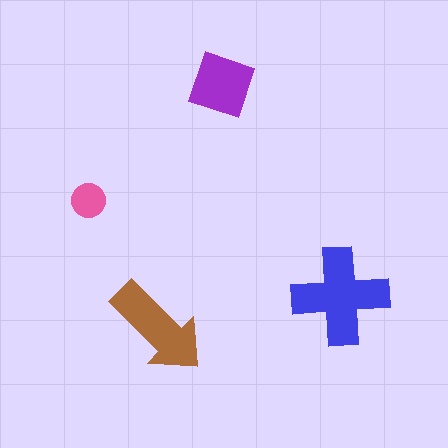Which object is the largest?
The blue cross.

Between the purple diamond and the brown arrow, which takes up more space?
The brown arrow.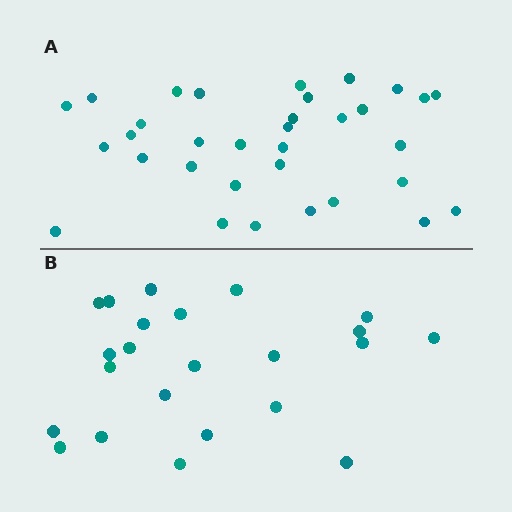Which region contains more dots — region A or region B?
Region A (the top region) has more dots.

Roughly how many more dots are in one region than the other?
Region A has roughly 10 or so more dots than region B.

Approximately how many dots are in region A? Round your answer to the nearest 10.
About 30 dots. (The exact count is 33, which rounds to 30.)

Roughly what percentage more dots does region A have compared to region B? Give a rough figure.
About 45% more.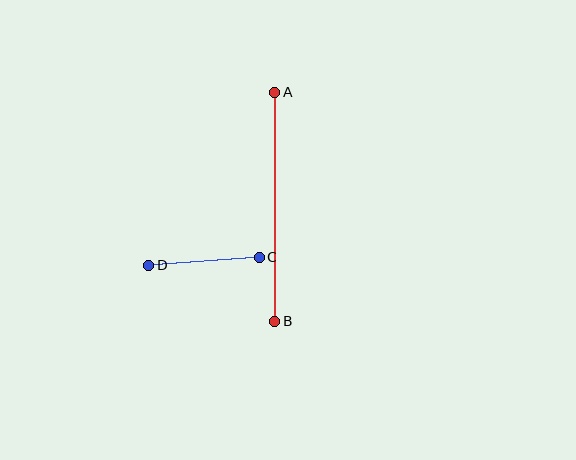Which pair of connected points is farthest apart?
Points A and B are farthest apart.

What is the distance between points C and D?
The distance is approximately 111 pixels.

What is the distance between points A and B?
The distance is approximately 229 pixels.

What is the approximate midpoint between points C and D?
The midpoint is at approximately (204, 261) pixels.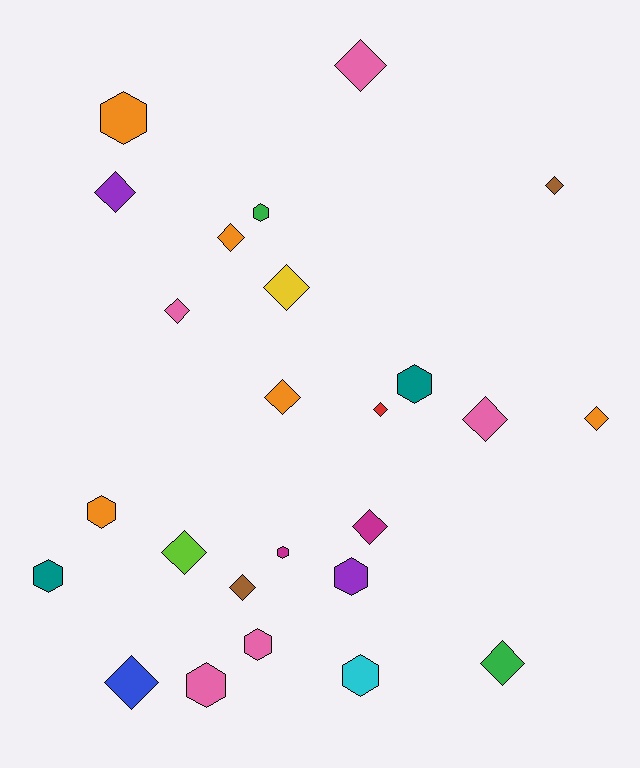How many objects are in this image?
There are 25 objects.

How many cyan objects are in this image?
There is 1 cyan object.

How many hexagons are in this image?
There are 10 hexagons.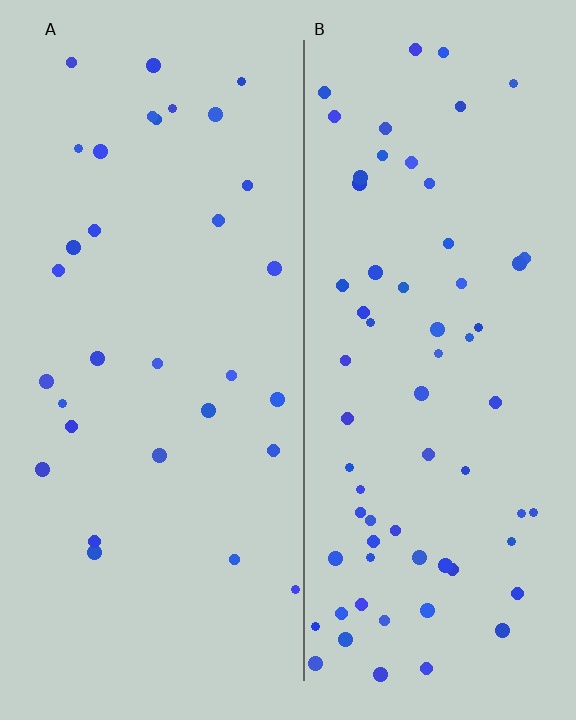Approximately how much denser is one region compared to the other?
Approximately 2.1× — region B over region A.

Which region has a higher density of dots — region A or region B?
B (the right).